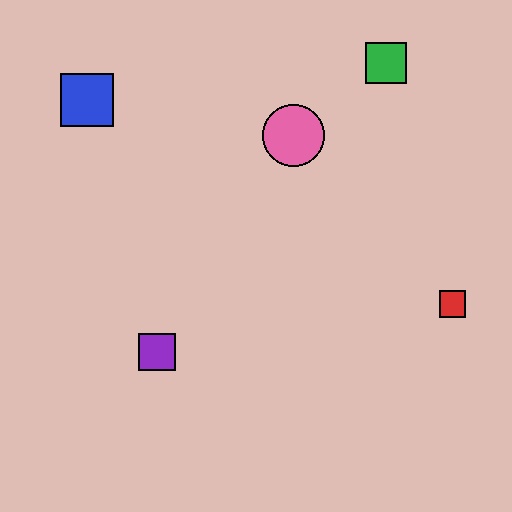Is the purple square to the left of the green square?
Yes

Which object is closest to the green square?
The pink circle is closest to the green square.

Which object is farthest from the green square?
The purple square is farthest from the green square.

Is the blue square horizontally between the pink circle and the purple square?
No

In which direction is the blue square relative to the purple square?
The blue square is above the purple square.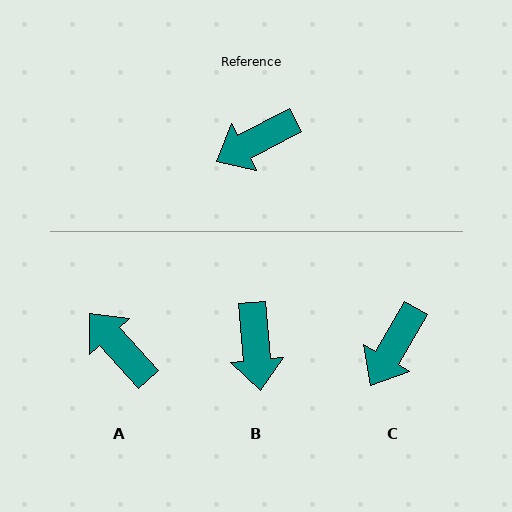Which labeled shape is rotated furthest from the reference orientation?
A, about 76 degrees away.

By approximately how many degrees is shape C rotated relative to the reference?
Approximately 32 degrees counter-clockwise.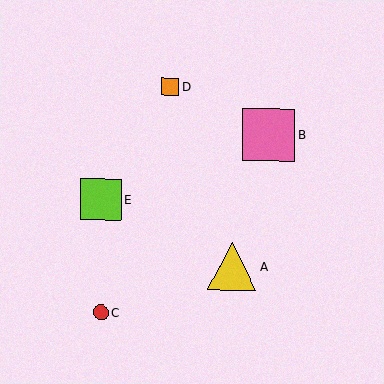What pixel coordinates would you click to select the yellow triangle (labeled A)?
Click at (232, 266) to select the yellow triangle A.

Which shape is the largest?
The pink square (labeled B) is the largest.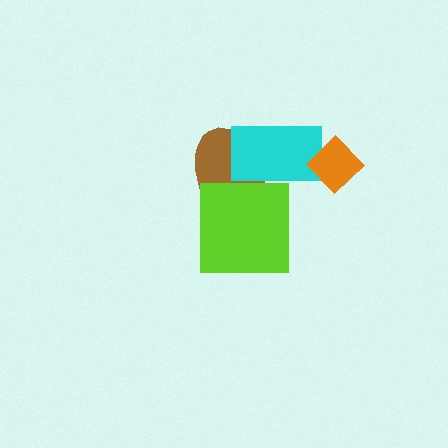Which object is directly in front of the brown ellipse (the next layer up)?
The cyan rectangle is directly in front of the brown ellipse.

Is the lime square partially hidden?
No, no other shape covers it.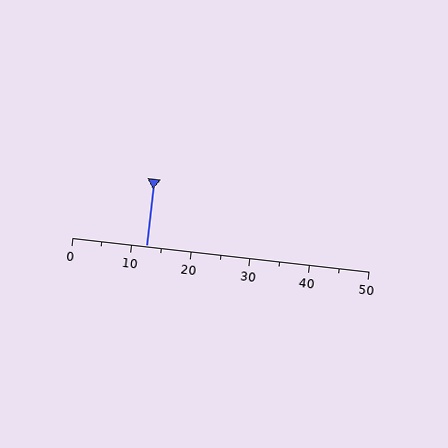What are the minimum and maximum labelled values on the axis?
The axis runs from 0 to 50.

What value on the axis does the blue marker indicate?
The marker indicates approximately 12.5.